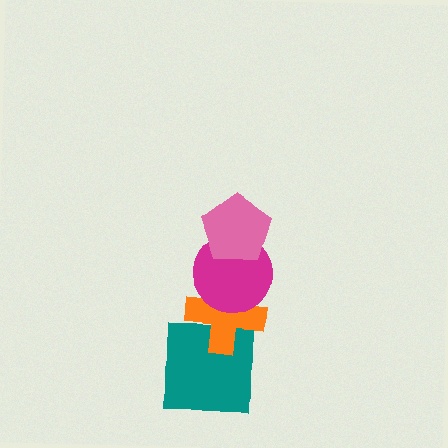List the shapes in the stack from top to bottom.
From top to bottom: the pink pentagon, the magenta circle, the orange cross, the teal square.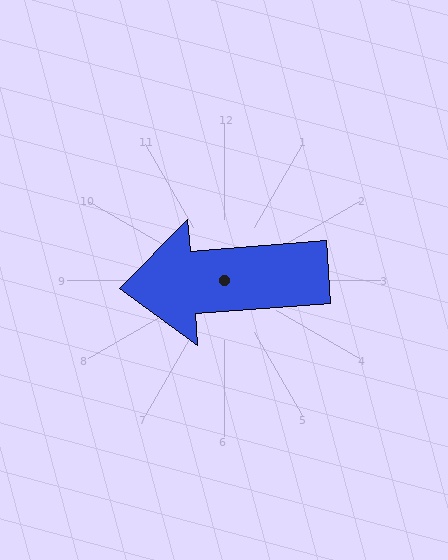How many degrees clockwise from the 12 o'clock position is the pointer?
Approximately 266 degrees.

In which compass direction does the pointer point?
West.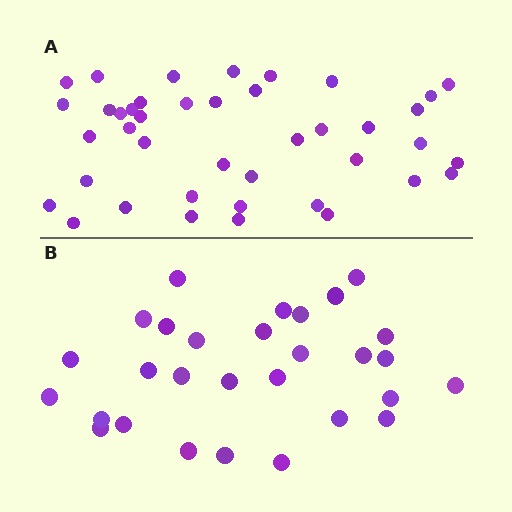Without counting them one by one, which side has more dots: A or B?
Region A (the top region) has more dots.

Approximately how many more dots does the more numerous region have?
Region A has roughly 12 or so more dots than region B.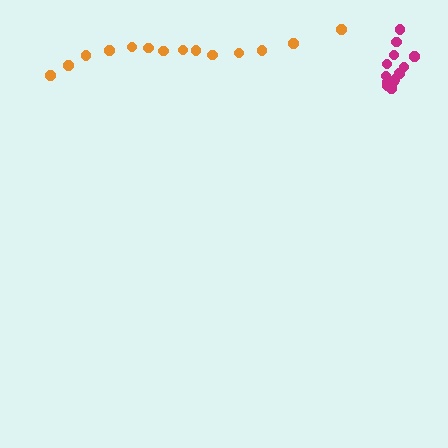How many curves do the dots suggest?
There are 2 distinct paths.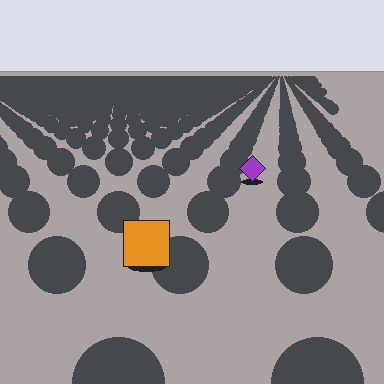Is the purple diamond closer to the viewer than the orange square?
No. The orange square is closer — you can tell from the texture gradient: the ground texture is coarser near it.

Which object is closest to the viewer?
The orange square is closest. The texture marks near it are larger and more spread out.